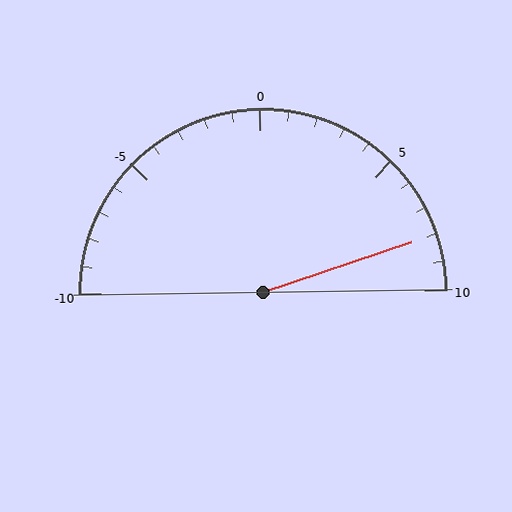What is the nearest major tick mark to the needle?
The nearest major tick mark is 10.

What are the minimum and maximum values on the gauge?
The gauge ranges from -10 to 10.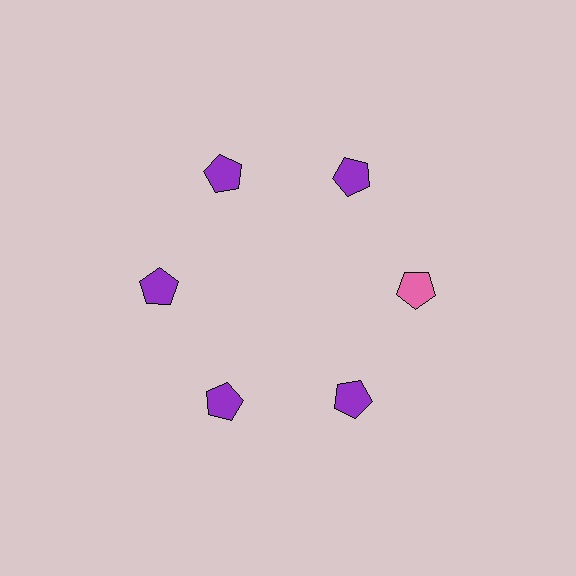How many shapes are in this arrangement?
There are 6 shapes arranged in a ring pattern.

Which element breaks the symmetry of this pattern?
The pink pentagon at roughly the 3 o'clock position breaks the symmetry. All other shapes are purple pentagons.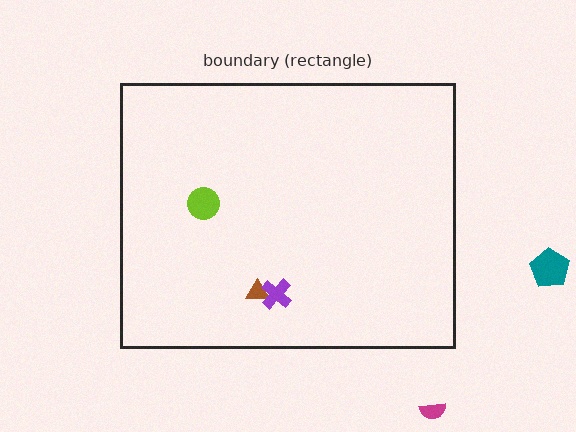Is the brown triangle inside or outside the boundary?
Inside.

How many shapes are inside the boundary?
3 inside, 2 outside.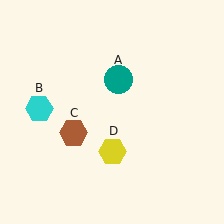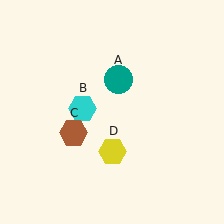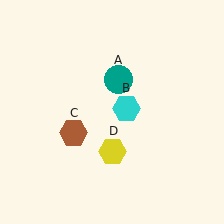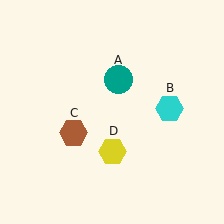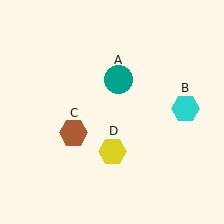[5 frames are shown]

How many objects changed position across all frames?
1 object changed position: cyan hexagon (object B).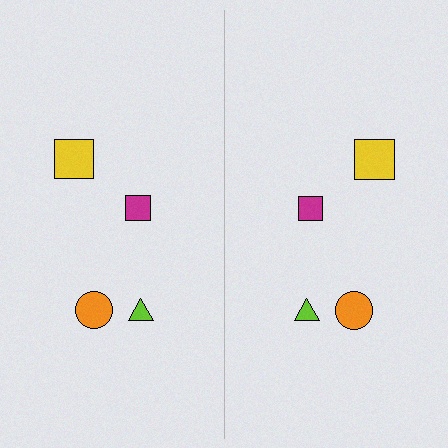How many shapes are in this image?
There are 8 shapes in this image.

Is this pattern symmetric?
Yes, this pattern has bilateral (reflection) symmetry.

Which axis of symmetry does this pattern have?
The pattern has a vertical axis of symmetry running through the center of the image.